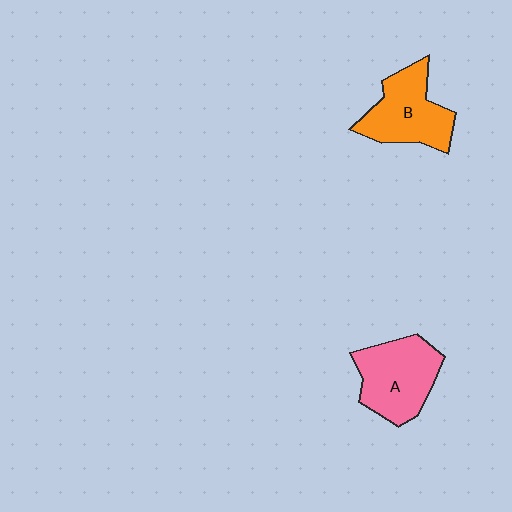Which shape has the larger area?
Shape A (pink).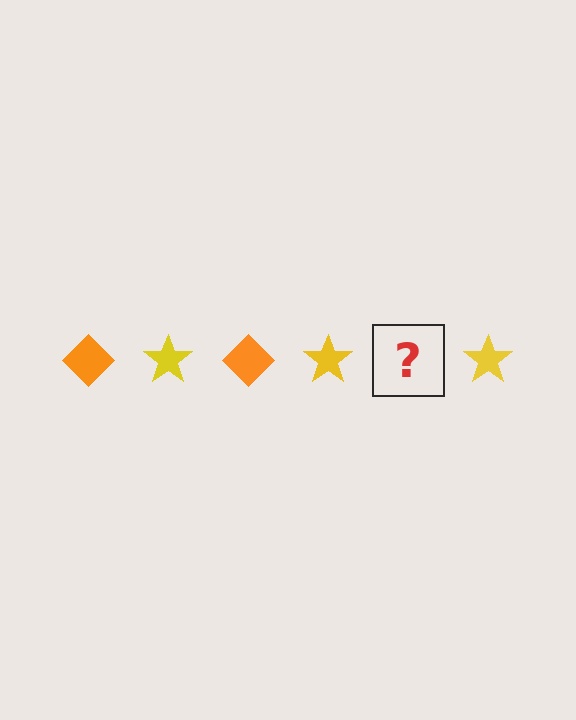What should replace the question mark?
The question mark should be replaced with an orange diamond.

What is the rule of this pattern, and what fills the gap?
The rule is that the pattern alternates between orange diamond and yellow star. The gap should be filled with an orange diamond.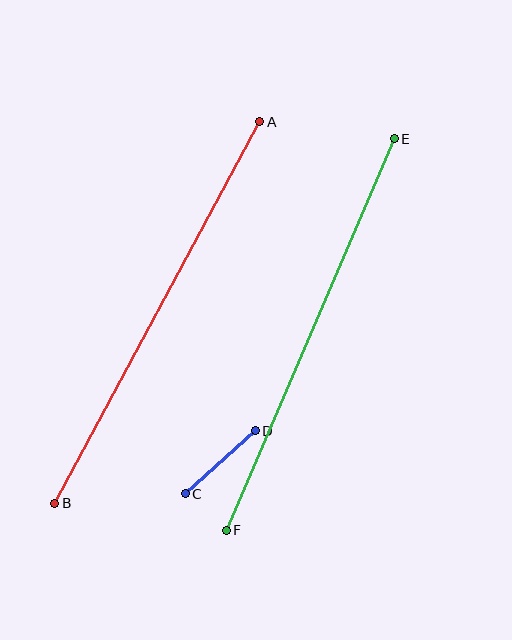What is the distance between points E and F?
The distance is approximately 426 pixels.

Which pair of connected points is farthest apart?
Points A and B are farthest apart.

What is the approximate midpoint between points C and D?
The midpoint is at approximately (220, 462) pixels.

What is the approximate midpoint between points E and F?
The midpoint is at approximately (310, 334) pixels.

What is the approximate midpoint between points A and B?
The midpoint is at approximately (157, 313) pixels.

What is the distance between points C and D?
The distance is approximately 94 pixels.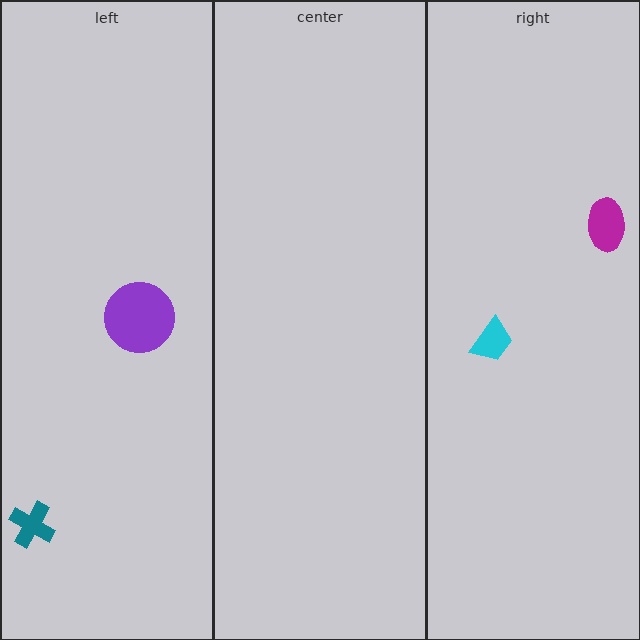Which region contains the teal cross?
The left region.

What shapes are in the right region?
The magenta ellipse, the cyan trapezoid.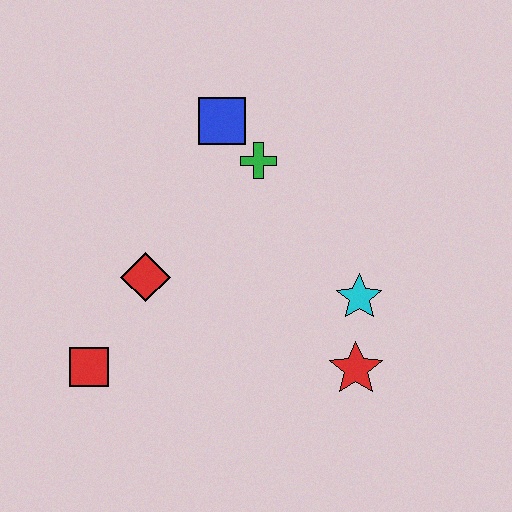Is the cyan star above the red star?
Yes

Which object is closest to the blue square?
The green cross is closest to the blue square.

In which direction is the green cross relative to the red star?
The green cross is above the red star.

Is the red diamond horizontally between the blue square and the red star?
No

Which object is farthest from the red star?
The blue square is farthest from the red star.